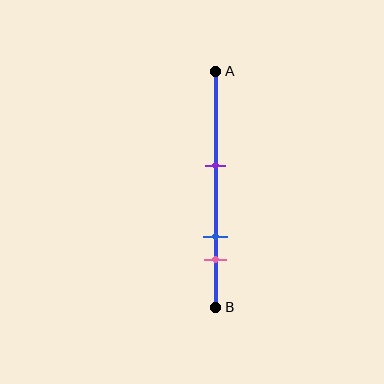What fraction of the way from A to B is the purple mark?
The purple mark is approximately 40% (0.4) of the way from A to B.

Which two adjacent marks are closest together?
The blue and pink marks are the closest adjacent pair.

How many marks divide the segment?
There are 3 marks dividing the segment.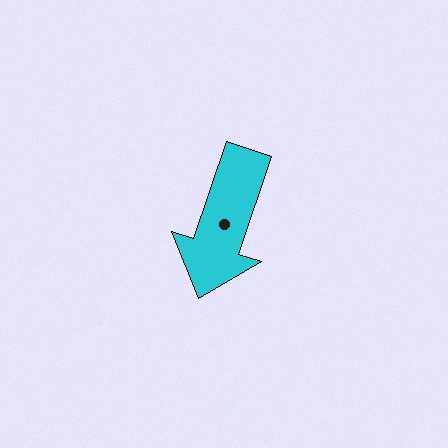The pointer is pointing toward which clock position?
Roughly 7 o'clock.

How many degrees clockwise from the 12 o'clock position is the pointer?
Approximately 199 degrees.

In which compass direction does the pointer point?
South.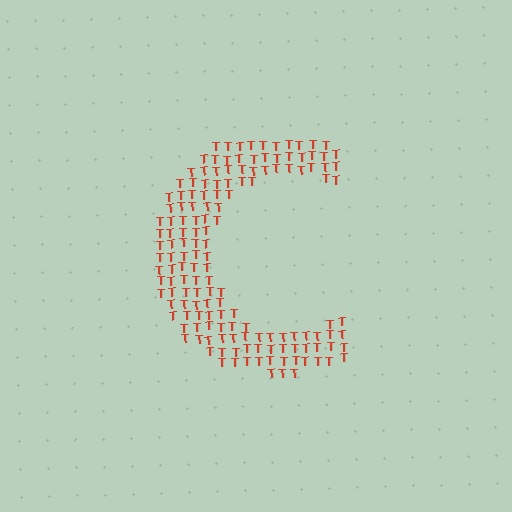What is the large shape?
The large shape is the letter C.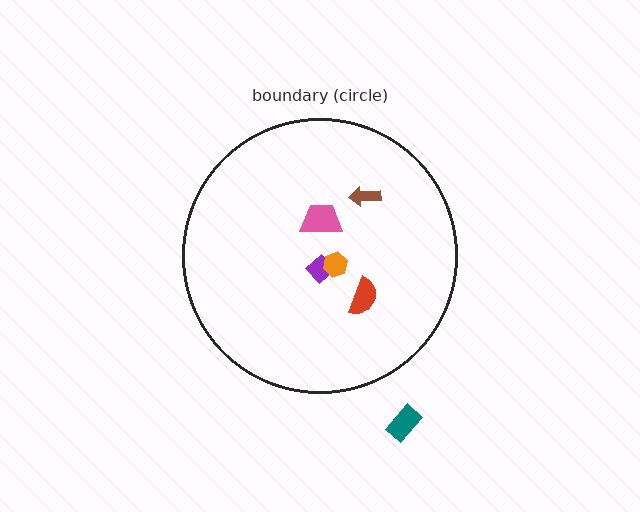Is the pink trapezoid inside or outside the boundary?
Inside.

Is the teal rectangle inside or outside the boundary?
Outside.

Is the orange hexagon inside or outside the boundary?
Inside.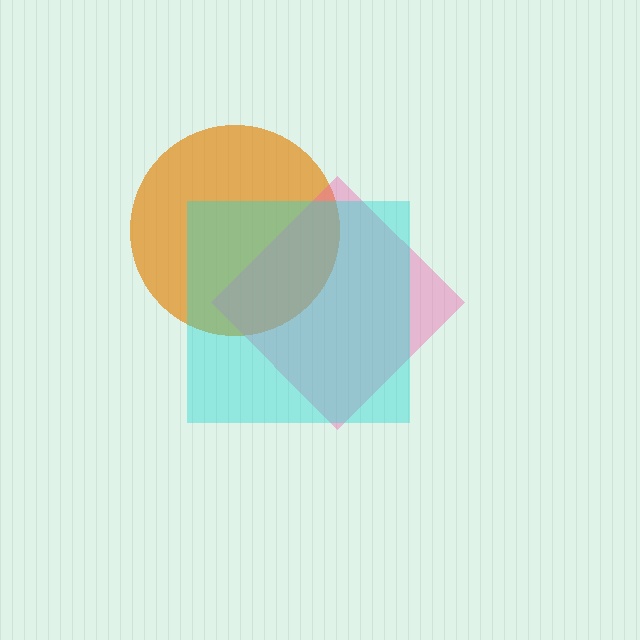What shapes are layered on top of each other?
The layered shapes are: an orange circle, a pink diamond, a cyan square.